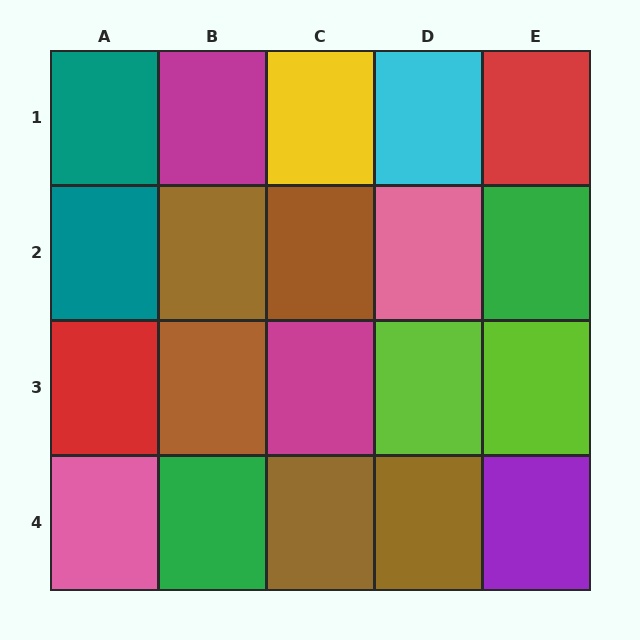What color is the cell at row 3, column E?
Lime.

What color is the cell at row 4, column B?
Green.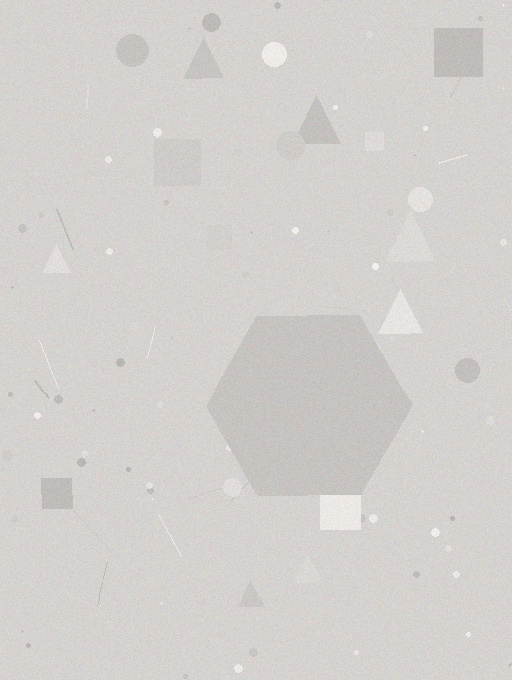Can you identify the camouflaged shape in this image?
The camouflaged shape is a hexagon.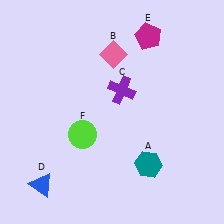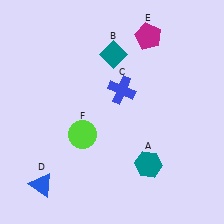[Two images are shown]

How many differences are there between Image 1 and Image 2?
There are 2 differences between the two images.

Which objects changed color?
B changed from pink to teal. C changed from purple to blue.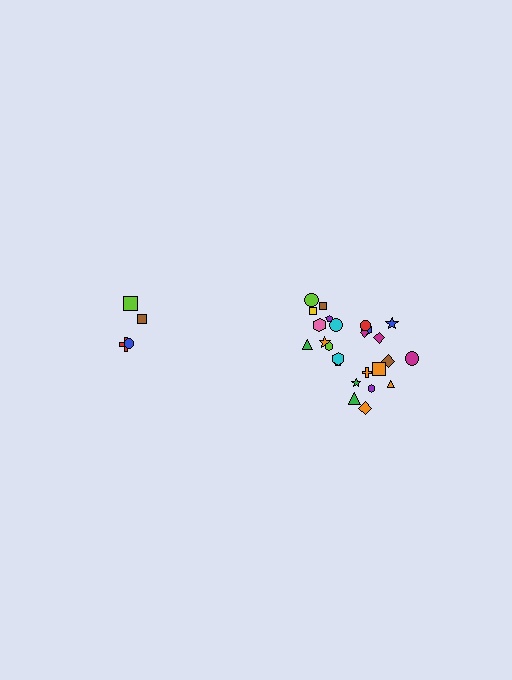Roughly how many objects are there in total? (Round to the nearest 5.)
Roughly 30 objects in total.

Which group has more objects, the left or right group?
The right group.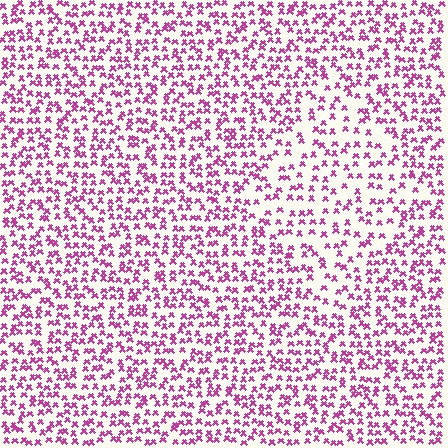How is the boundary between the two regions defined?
The boundary is defined by a change in element density (approximately 1.6x ratio). All elements are the same color, size, and shape.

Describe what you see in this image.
The image contains small magenta elements arranged at two different densities. A diamond-shaped region is visible where the elements are less densely packed than the surrounding area.